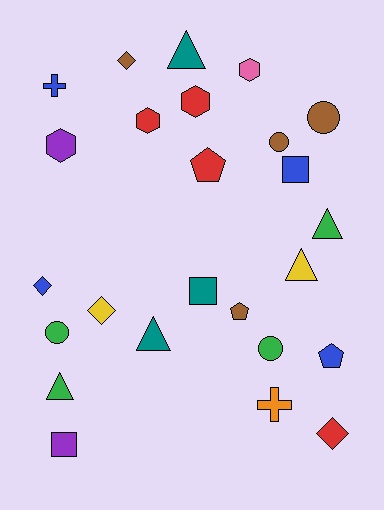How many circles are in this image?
There are 4 circles.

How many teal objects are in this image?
There are 3 teal objects.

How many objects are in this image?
There are 25 objects.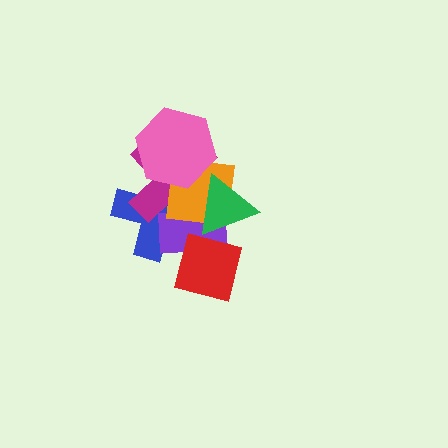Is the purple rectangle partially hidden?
Yes, it is partially covered by another shape.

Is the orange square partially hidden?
Yes, it is partially covered by another shape.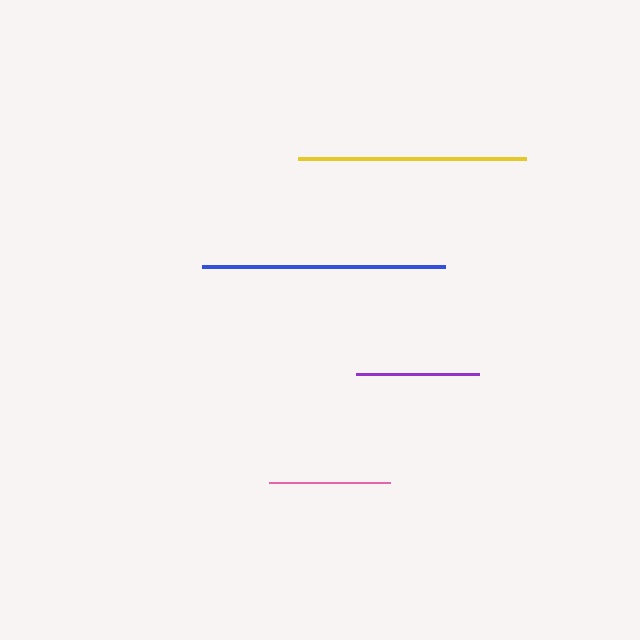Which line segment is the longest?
The blue line is the longest at approximately 242 pixels.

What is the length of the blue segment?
The blue segment is approximately 242 pixels long.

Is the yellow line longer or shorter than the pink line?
The yellow line is longer than the pink line.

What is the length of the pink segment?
The pink segment is approximately 121 pixels long.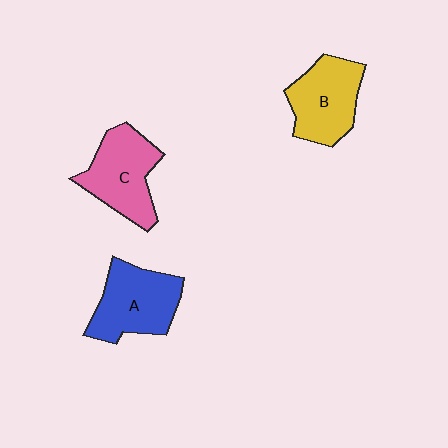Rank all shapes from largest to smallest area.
From largest to smallest: A (blue), C (pink), B (yellow).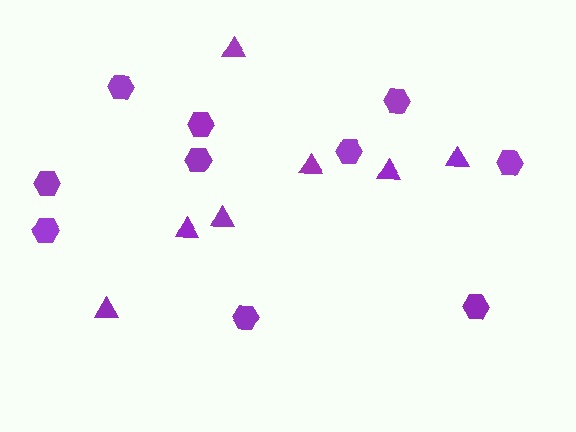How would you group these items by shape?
There are 2 groups: one group of hexagons (10) and one group of triangles (7).